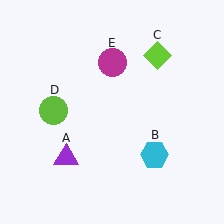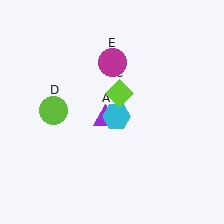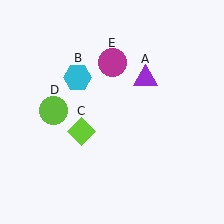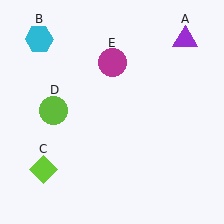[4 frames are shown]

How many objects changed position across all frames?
3 objects changed position: purple triangle (object A), cyan hexagon (object B), lime diamond (object C).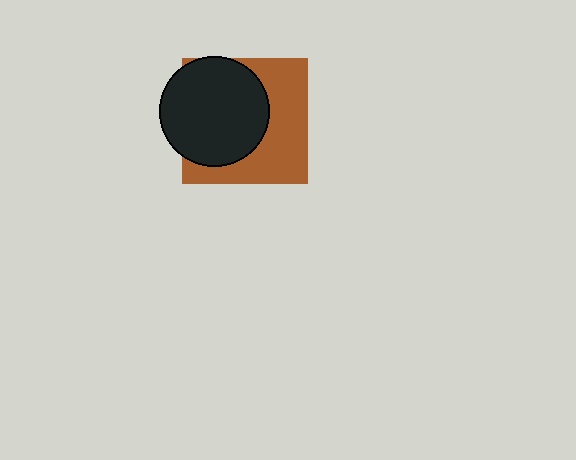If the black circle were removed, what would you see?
You would see the complete brown square.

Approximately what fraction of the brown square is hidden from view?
Roughly 52% of the brown square is hidden behind the black circle.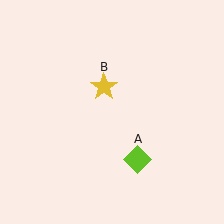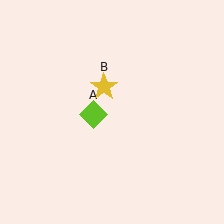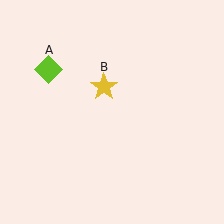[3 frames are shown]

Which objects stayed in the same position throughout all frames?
Yellow star (object B) remained stationary.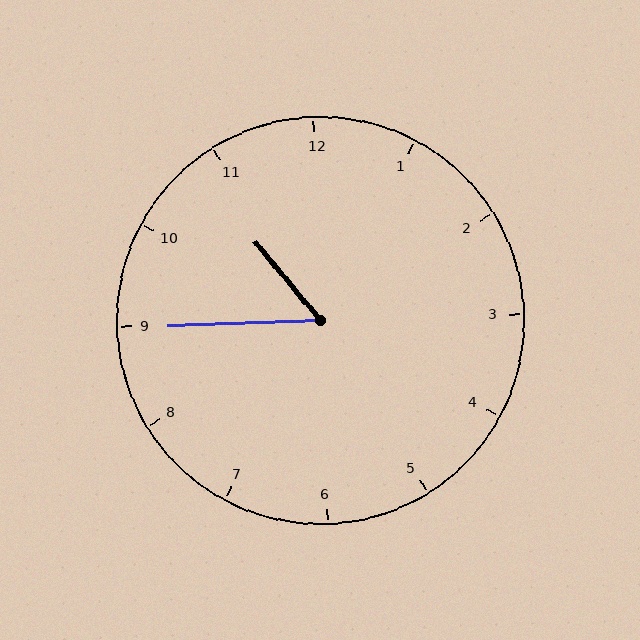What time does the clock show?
10:45.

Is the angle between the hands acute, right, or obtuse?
It is acute.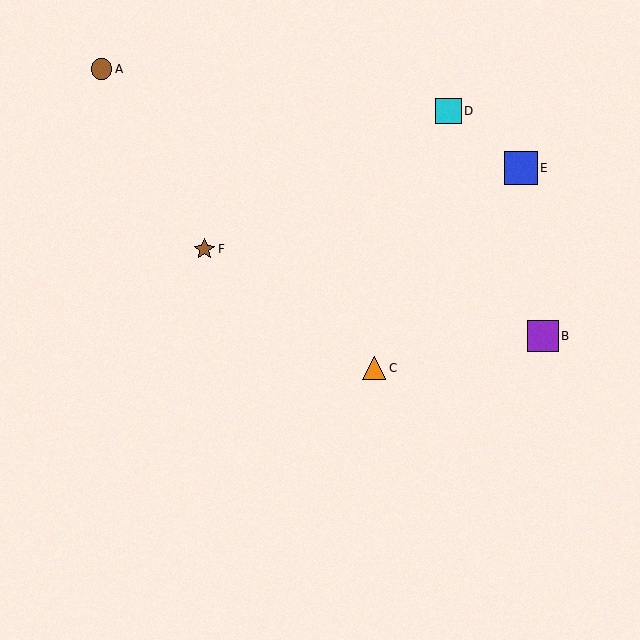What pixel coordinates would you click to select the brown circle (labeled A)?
Click at (101, 69) to select the brown circle A.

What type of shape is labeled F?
Shape F is a brown star.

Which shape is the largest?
The blue square (labeled E) is the largest.